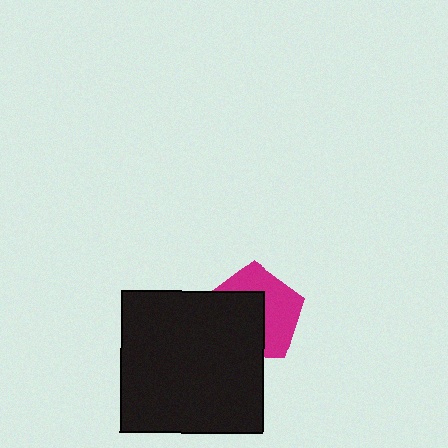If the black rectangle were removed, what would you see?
You would see the complete magenta pentagon.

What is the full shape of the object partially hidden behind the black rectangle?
The partially hidden object is a magenta pentagon.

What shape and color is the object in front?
The object in front is a black rectangle.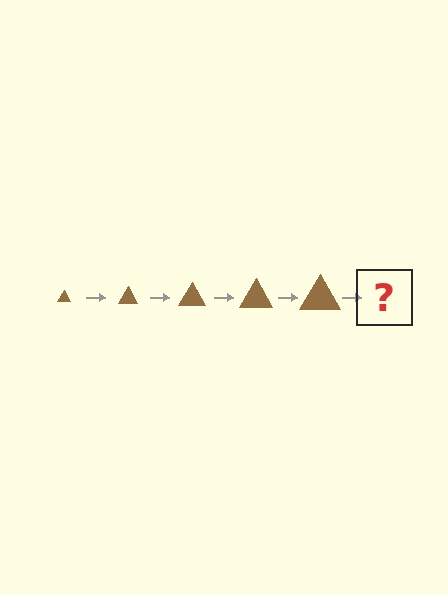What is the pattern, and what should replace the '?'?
The pattern is that the triangle gets progressively larger each step. The '?' should be a brown triangle, larger than the previous one.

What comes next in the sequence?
The next element should be a brown triangle, larger than the previous one.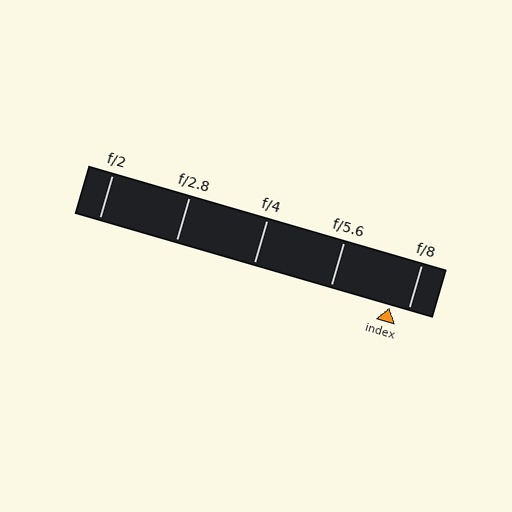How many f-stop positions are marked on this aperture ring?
There are 5 f-stop positions marked.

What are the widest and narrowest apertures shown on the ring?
The widest aperture shown is f/2 and the narrowest is f/8.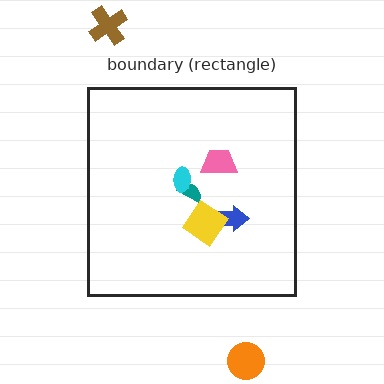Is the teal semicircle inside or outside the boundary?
Inside.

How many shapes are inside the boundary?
5 inside, 2 outside.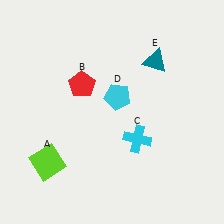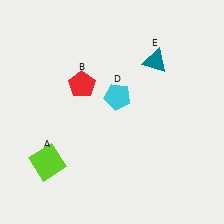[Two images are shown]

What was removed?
The cyan cross (C) was removed in Image 2.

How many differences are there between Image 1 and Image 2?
There is 1 difference between the two images.